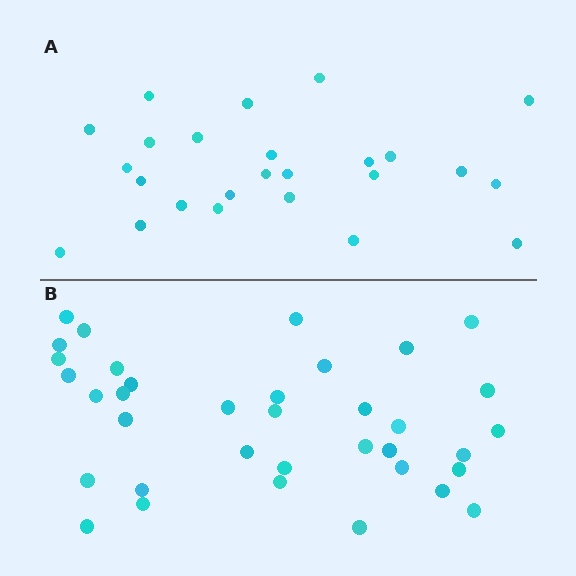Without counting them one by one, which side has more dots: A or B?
Region B (the bottom region) has more dots.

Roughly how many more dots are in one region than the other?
Region B has roughly 12 or so more dots than region A.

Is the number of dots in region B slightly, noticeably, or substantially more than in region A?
Region B has noticeably more, but not dramatically so. The ratio is roughly 1.4 to 1.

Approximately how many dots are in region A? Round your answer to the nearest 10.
About 20 dots. (The exact count is 25, which rounds to 20.)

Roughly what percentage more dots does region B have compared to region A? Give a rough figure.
About 45% more.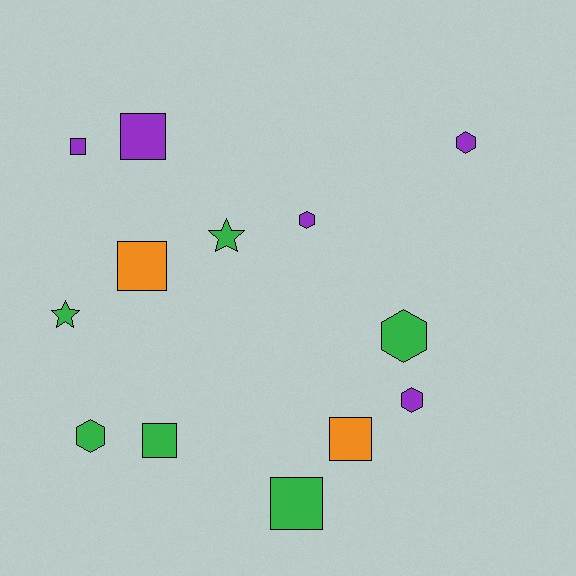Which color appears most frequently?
Green, with 6 objects.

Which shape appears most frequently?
Square, with 6 objects.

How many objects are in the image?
There are 13 objects.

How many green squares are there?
There are 2 green squares.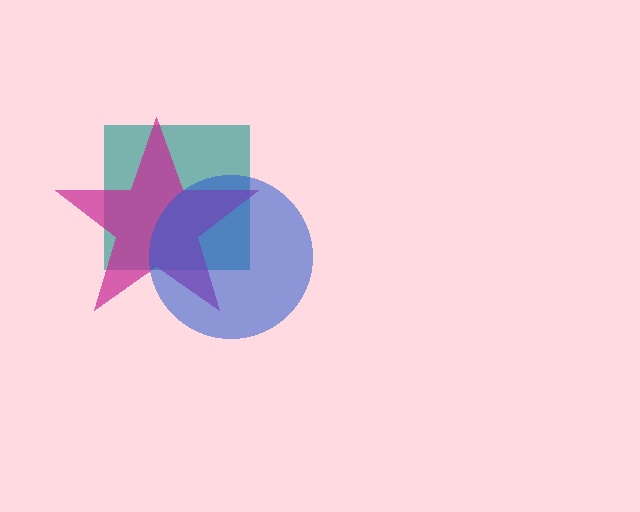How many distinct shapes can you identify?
There are 3 distinct shapes: a teal square, a magenta star, a blue circle.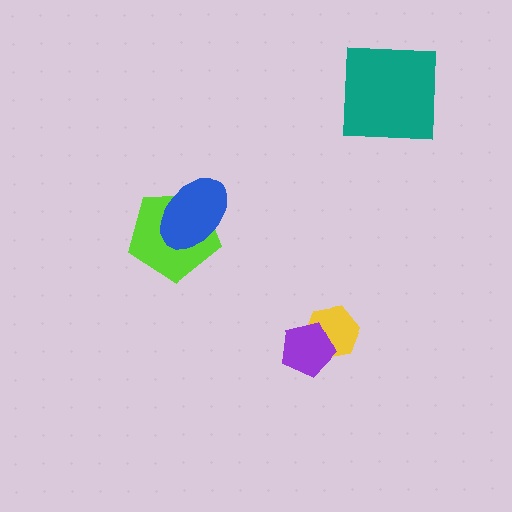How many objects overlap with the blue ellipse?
1 object overlaps with the blue ellipse.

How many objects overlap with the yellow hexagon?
1 object overlaps with the yellow hexagon.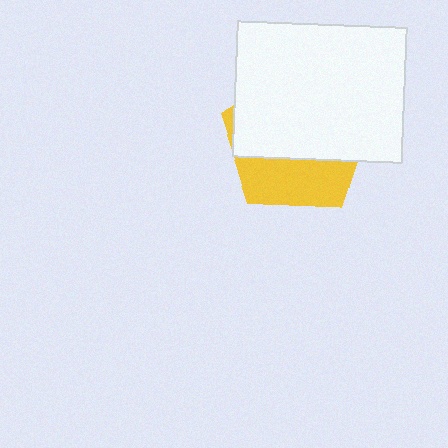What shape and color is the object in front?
The object in front is a white rectangle.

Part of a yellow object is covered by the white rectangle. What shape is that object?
It is a pentagon.